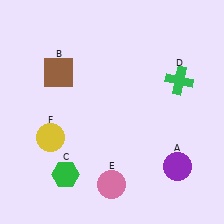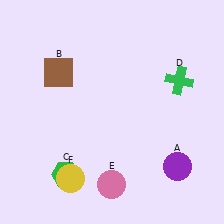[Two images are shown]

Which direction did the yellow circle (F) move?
The yellow circle (F) moved down.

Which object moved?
The yellow circle (F) moved down.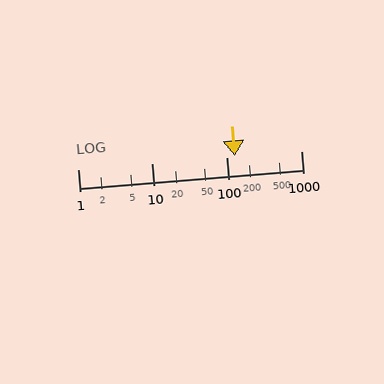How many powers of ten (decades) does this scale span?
The scale spans 3 decades, from 1 to 1000.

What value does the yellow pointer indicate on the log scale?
The pointer indicates approximately 130.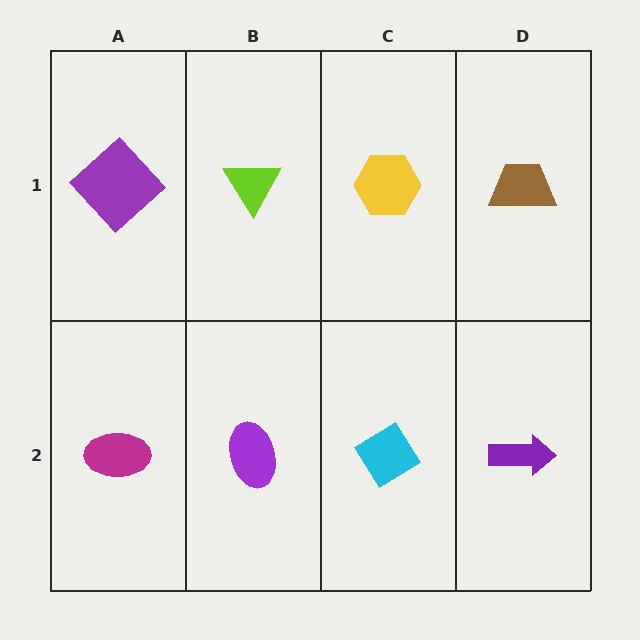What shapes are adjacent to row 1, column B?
A purple ellipse (row 2, column B), a purple diamond (row 1, column A), a yellow hexagon (row 1, column C).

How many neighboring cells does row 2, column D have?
2.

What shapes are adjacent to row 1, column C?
A cyan diamond (row 2, column C), a lime triangle (row 1, column B), a brown trapezoid (row 1, column D).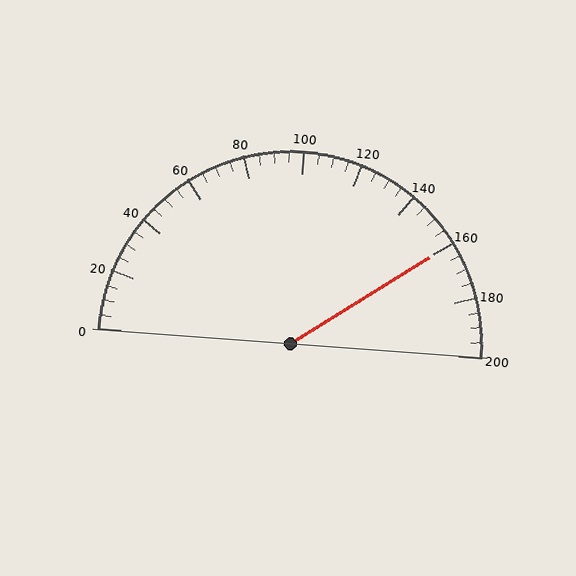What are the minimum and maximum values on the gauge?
The gauge ranges from 0 to 200.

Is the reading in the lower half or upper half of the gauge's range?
The reading is in the upper half of the range (0 to 200).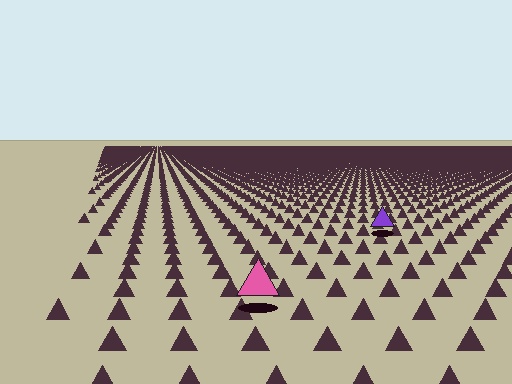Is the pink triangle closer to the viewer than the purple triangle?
Yes. The pink triangle is closer — you can tell from the texture gradient: the ground texture is coarser near it.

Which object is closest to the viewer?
The pink triangle is closest. The texture marks near it are larger and more spread out.